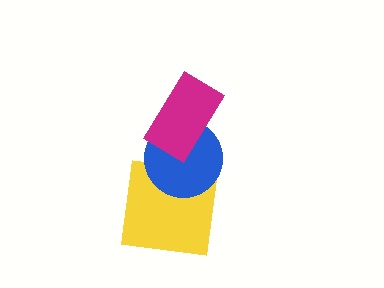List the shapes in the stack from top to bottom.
From top to bottom: the magenta rectangle, the blue circle, the yellow square.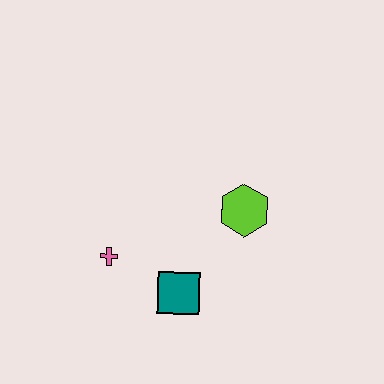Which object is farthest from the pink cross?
The lime hexagon is farthest from the pink cross.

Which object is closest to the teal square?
The pink cross is closest to the teal square.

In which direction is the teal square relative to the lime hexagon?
The teal square is below the lime hexagon.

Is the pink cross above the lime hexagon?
No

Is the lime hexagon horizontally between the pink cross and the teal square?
No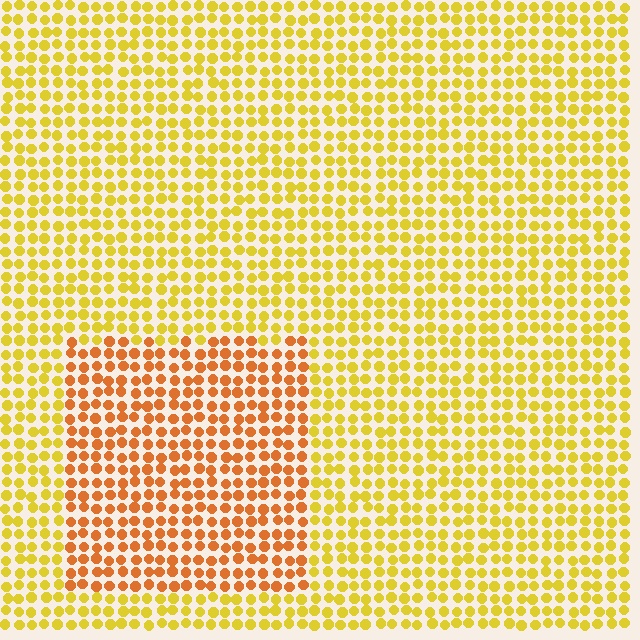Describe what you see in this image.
The image is filled with small yellow elements in a uniform arrangement. A rectangle-shaped region is visible where the elements are tinted to a slightly different hue, forming a subtle color boundary.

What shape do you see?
I see a rectangle.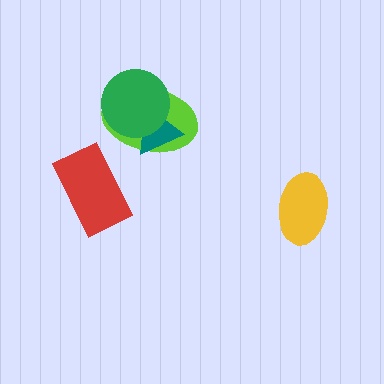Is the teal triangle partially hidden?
Yes, it is partially covered by another shape.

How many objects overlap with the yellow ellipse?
0 objects overlap with the yellow ellipse.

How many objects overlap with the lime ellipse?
2 objects overlap with the lime ellipse.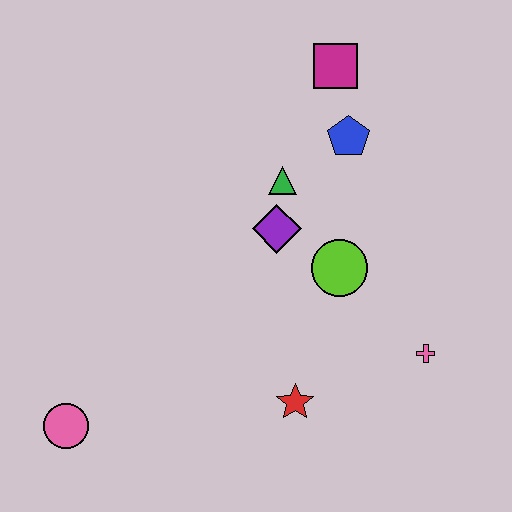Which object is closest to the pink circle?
The red star is closest to the pink circle.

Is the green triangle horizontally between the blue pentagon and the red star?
No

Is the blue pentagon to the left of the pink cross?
Yes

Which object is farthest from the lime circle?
The pink circle is farthest from the lime circle.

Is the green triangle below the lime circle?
No